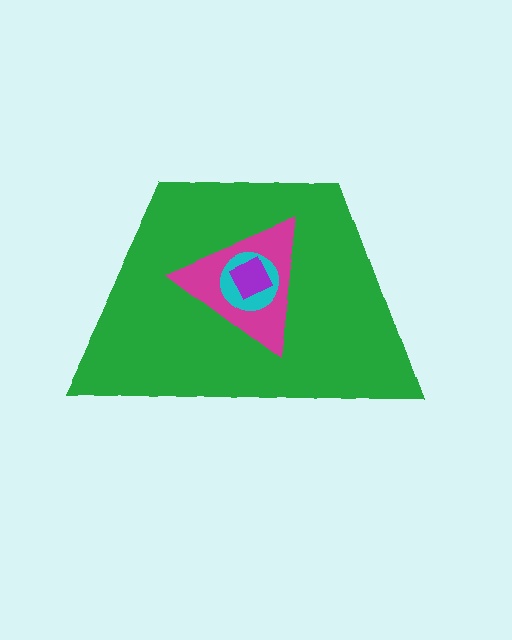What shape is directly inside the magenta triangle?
The cyan circle.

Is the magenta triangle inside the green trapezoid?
Yes.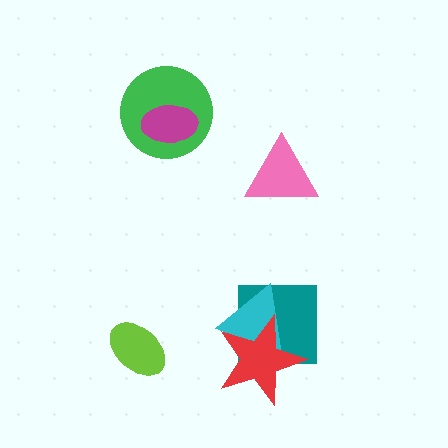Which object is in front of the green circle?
The magenta ellipse is in front of the green circle.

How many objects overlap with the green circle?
1 object overlaps with the green circle.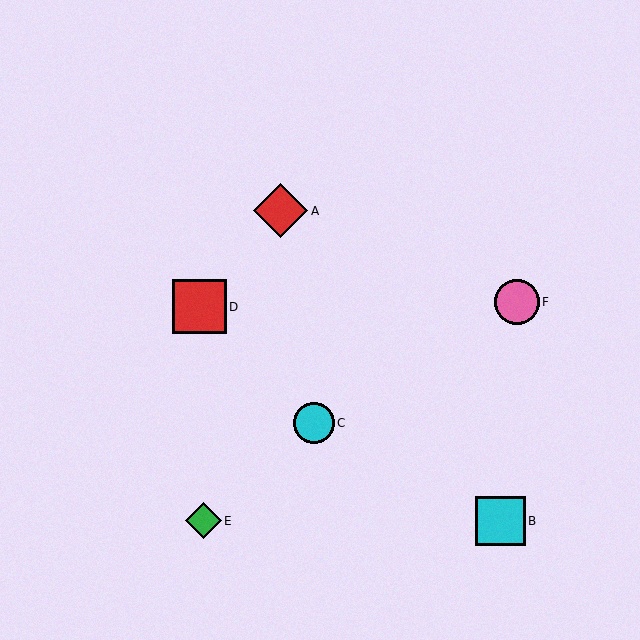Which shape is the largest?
The red square (labeled D) is the largest.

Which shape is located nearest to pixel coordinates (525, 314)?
The pink circle (labeled F) at (517, 302) is nearest to that location.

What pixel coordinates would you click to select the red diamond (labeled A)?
Click at (281, 211) to select the red diamond A.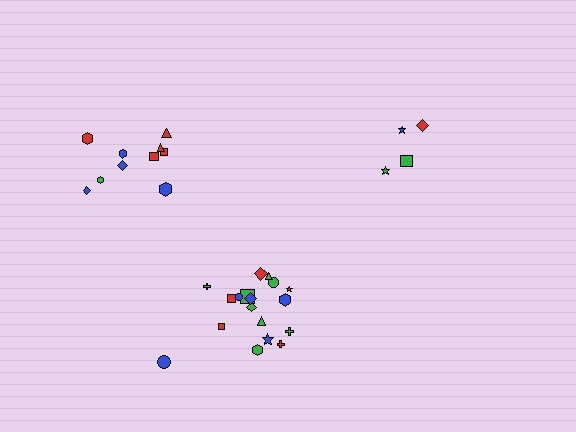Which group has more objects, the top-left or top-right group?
The top-left group.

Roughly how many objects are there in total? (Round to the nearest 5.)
Roughly 30 objects in total.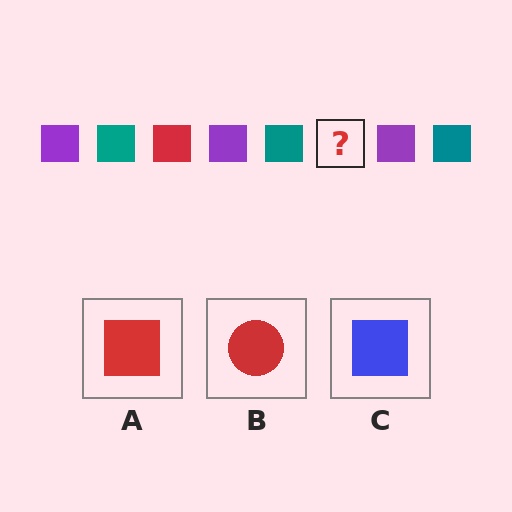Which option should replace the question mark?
Option A.